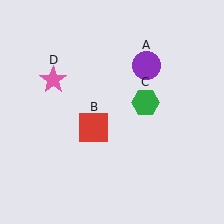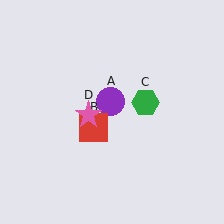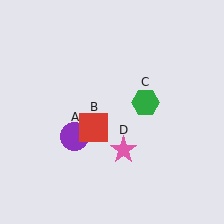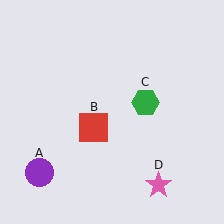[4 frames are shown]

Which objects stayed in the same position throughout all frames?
Red square (object B) and green hexagon (object C) remained stationary.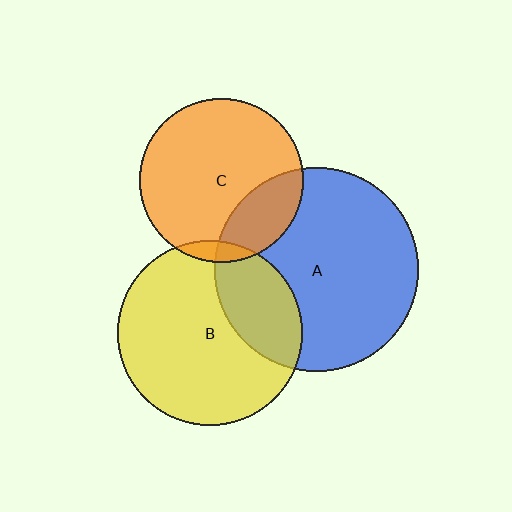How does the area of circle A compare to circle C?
Approximately 1.5 times.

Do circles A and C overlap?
Yes.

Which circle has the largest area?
Circle A (blue).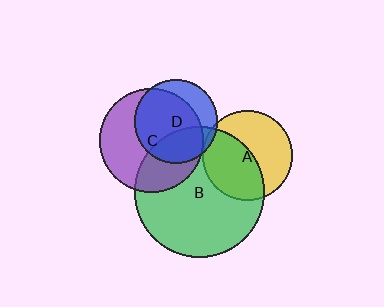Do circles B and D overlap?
Yes.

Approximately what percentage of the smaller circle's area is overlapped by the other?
Approximately 30%.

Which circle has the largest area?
Circle B (green).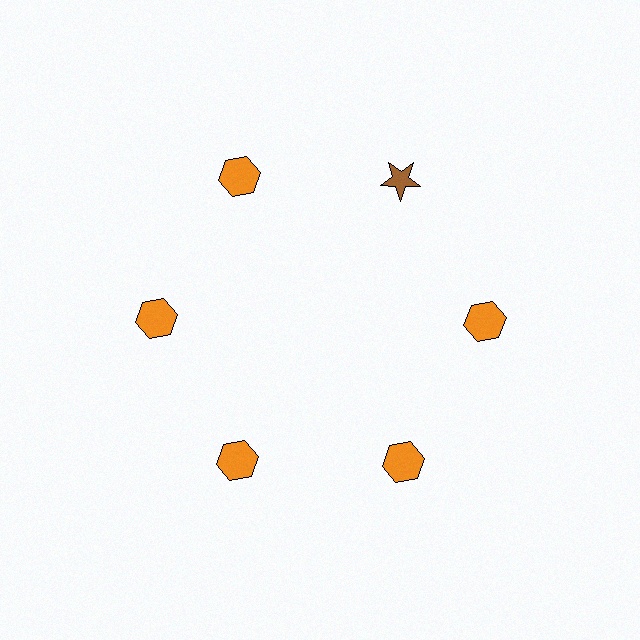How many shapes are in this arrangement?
There are 6 shapes arranged in a ring pattern.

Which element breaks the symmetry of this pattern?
The brown star at roughly the 1 o'clock position breaks the symmetry. All other shapes are orange hexagons.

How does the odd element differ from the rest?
It differs in both color (brown instead of orange) and shape (star instead of hexagon).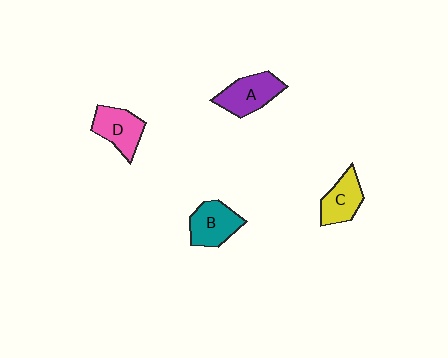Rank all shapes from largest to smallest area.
From largest to smallest: A (purple), B (teal), D (pink), C (yellow).